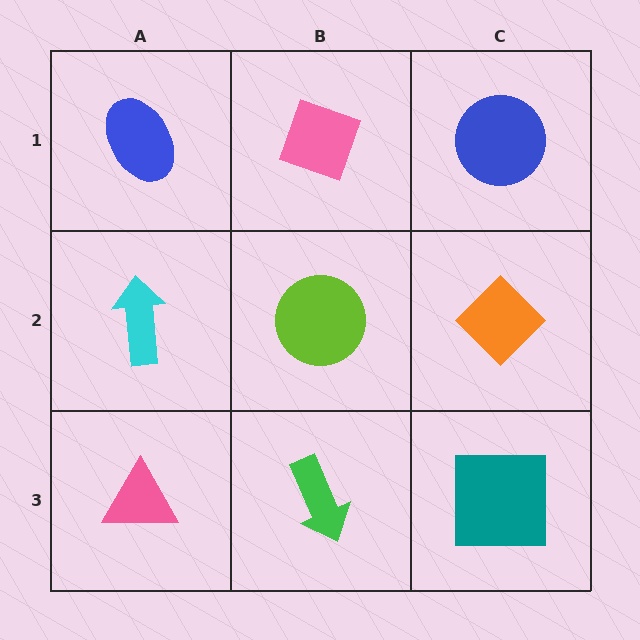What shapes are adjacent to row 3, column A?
A cyan arrow (row 2, column A), a green arrow (row 3, column B).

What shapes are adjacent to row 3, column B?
A lime circle (row 2, column B), a pink triangle (row 3, column A), a teal square (row 3, column C).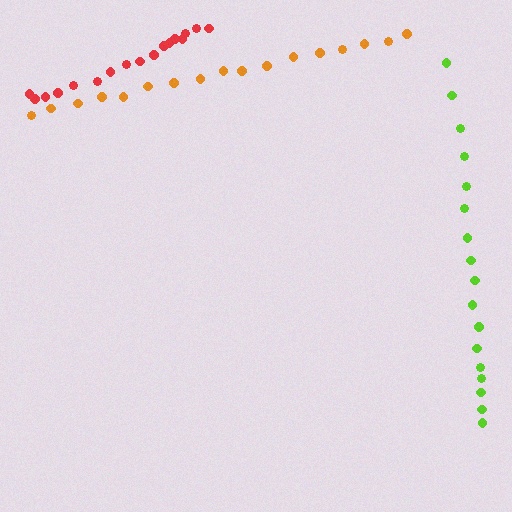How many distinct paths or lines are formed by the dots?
There are 3 distinct paths.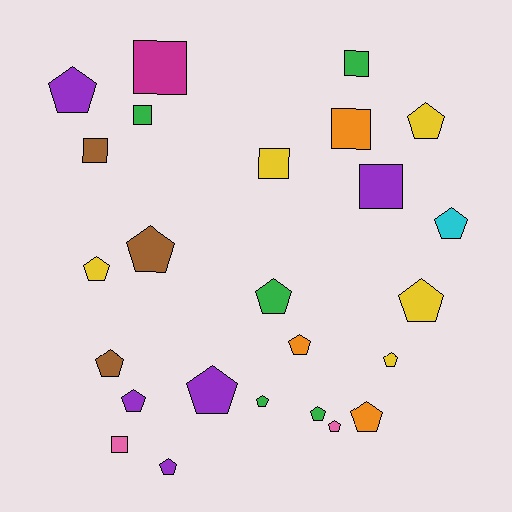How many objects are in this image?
There are 25 objects.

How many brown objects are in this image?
There are 3 brown objects.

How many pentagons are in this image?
There are 17 pentagons.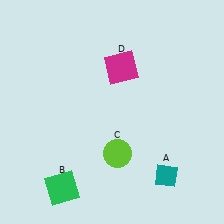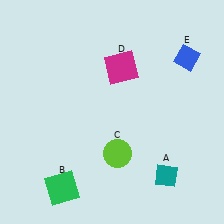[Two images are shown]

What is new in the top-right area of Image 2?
A blue diamond (E) was added in the top-right area of Image 2.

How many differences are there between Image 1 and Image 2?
There is 1 difference between the two images.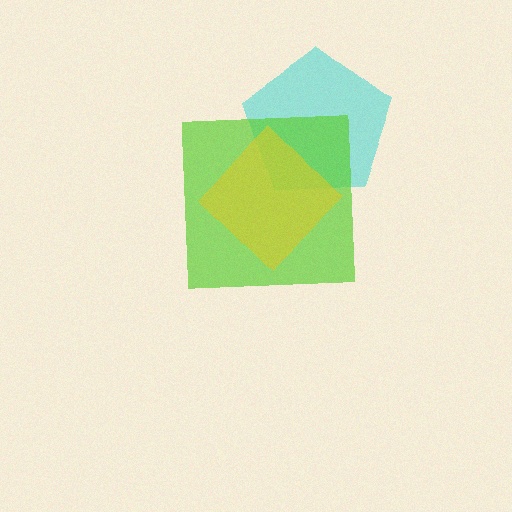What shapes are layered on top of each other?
The layered shapes are: a cyan pentagon, a lime square, a yellow diamond.